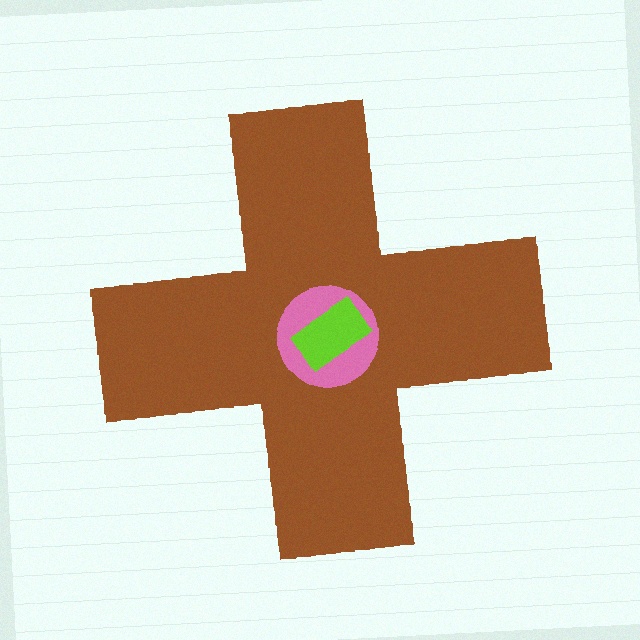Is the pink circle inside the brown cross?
Yes.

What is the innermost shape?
The lime rectangle.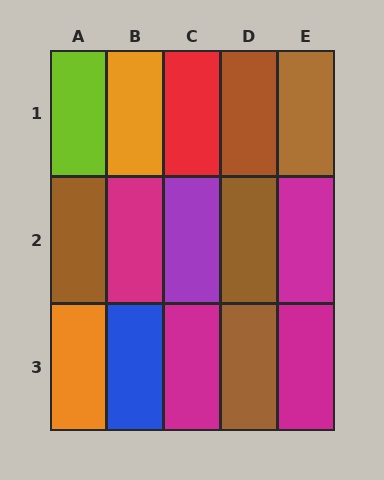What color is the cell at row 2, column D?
Brown.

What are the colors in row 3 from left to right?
Orange, blue, magenta, brown, magenta.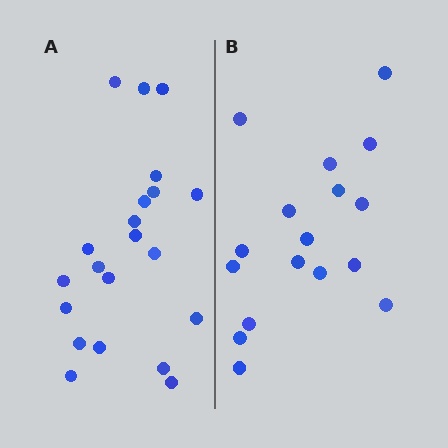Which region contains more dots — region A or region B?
Region A (the left region) has more dots.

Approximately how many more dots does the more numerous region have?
Region A has about 4 more dots than region B.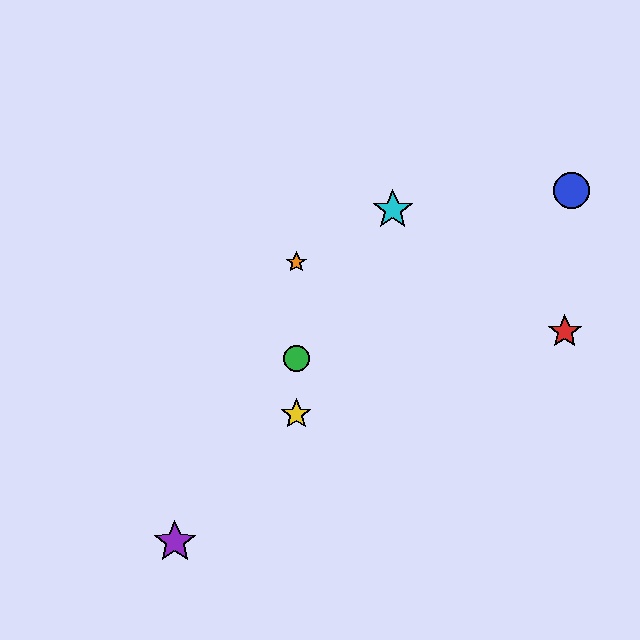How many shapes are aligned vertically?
3 shapes (the green circle, the yellow star, the orange star) are aligned vertically.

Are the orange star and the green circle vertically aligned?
Yes, both are at x≈296.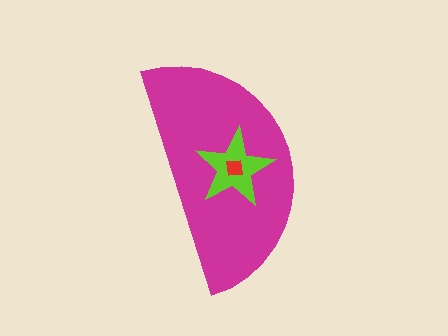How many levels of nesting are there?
3.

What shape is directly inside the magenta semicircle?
The lime star.